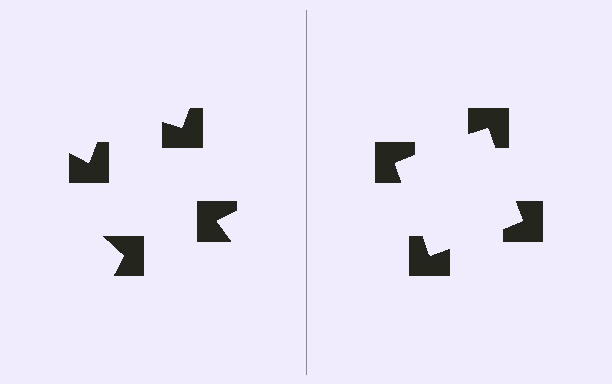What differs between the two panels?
The notched squares are positioned identically on both sides; only the wedge orientations differ. On the right they align to a square; on the left they are misaligned.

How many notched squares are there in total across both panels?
8 — 4 on each side.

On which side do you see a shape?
An illusory square appears on the right side. On the left side the wedge cuts are rotated, so no coherent shape forms.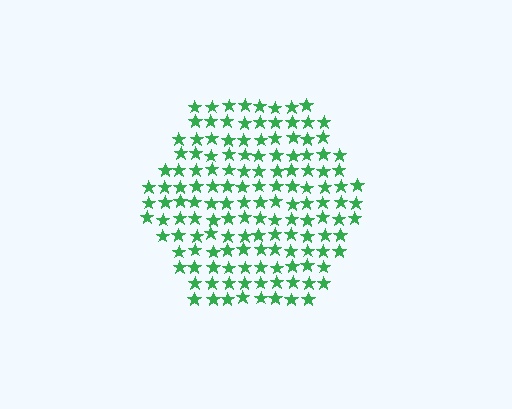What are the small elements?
The small elements are stars.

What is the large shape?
The large shape is a hexagon.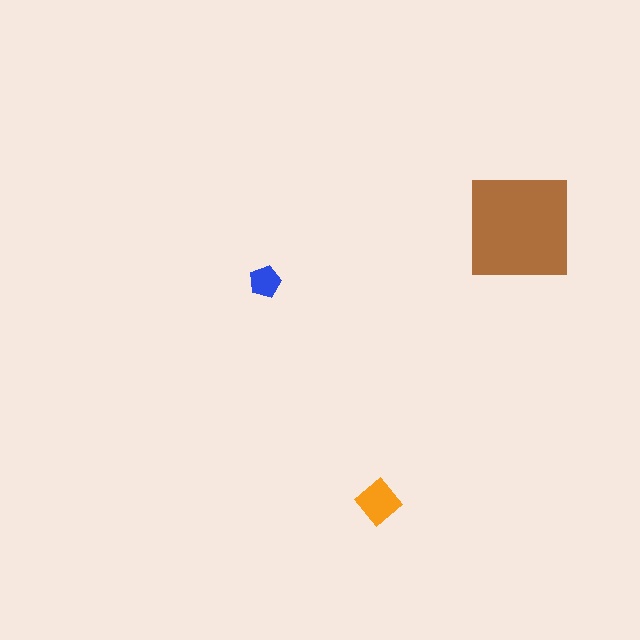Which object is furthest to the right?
The brown square is rightmost.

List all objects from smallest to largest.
The blue pentagon, the orange diamond, the brown square.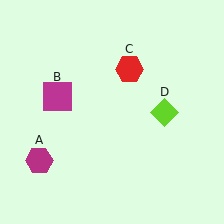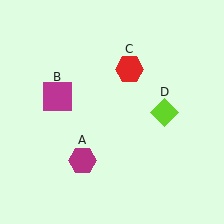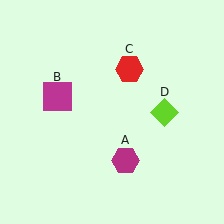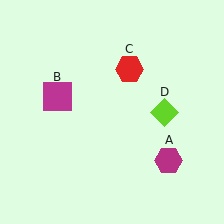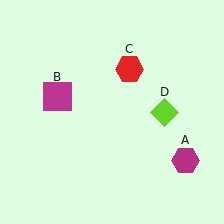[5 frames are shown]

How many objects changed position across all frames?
1 object changed position: magenta hexagon (object A).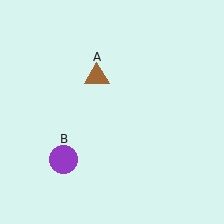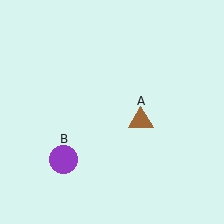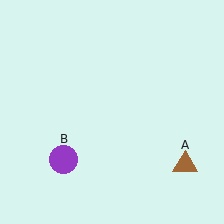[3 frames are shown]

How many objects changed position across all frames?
1 object changed position: brown triangle (object A).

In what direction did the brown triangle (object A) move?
The brown triangle (object A) moved down and to the right.